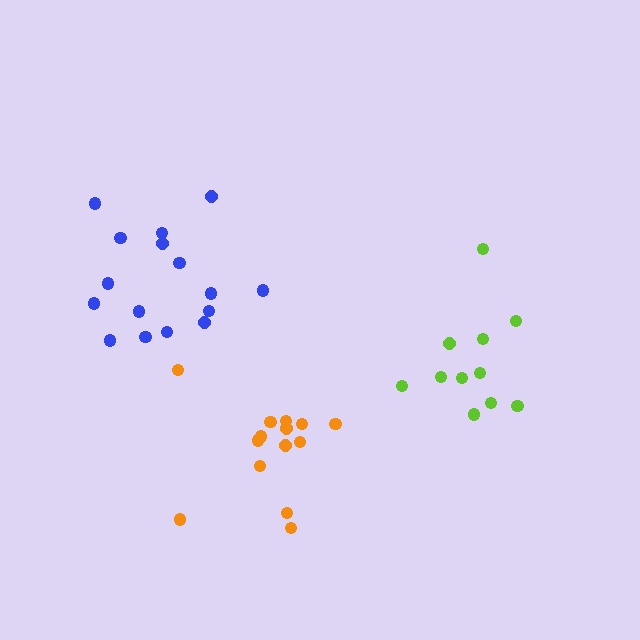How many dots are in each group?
Group 1: 11 dots, Group 2: 16 dots, Group 3: 14 dots (41 total).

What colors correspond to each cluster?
The clusters are colored: lime, blue, orange.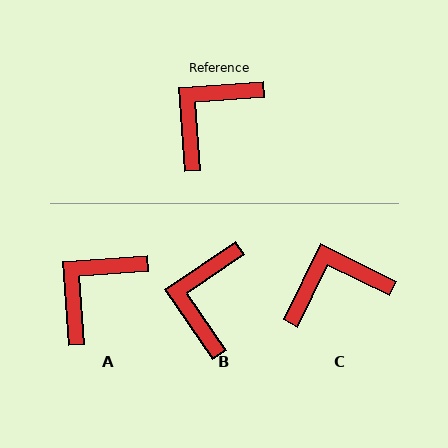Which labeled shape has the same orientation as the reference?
A.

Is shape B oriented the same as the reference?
No, it is off by about 30 degrees.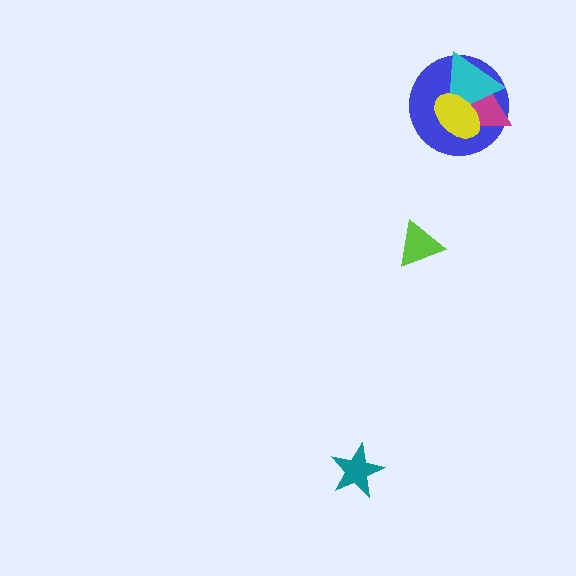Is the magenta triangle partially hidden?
Yes, it is partially covered by another shape.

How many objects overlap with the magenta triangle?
3 objects overlap with the magenta triangle.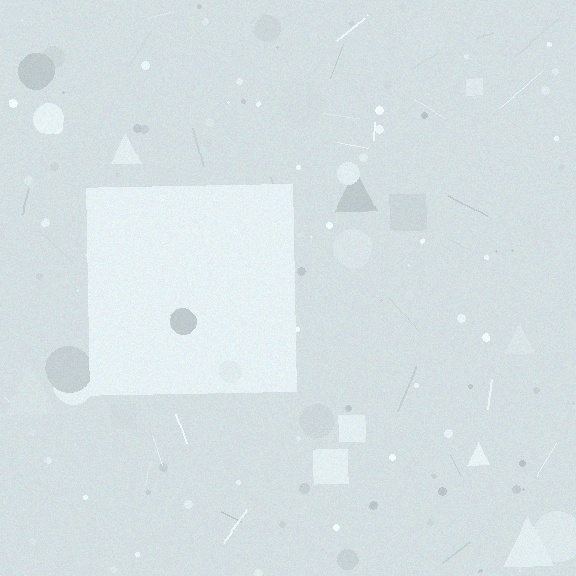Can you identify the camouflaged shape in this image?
The camouflaged shape is a square.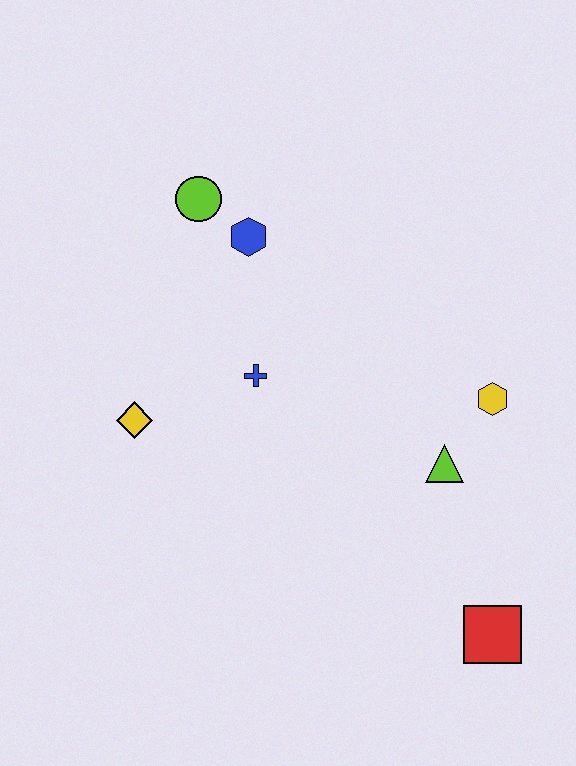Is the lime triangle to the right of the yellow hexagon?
No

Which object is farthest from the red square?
The lime circle is farthest from the red square.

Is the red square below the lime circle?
Yes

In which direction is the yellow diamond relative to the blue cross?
The yellow diamond is to the left of the blue cross.